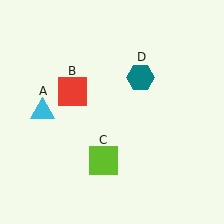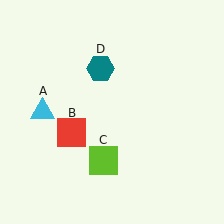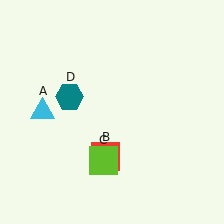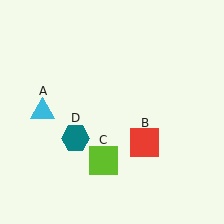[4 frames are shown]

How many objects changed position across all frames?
2 objects changed position: red square (object B), teal hexagon (object D).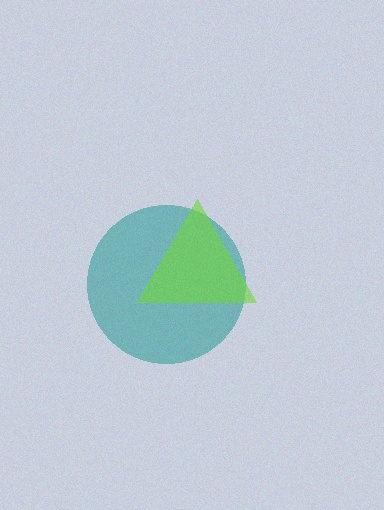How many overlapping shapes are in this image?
There are 2 overlapping shapes in the image.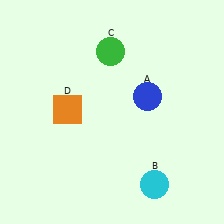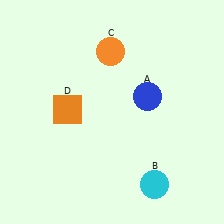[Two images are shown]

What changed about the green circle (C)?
In Image 1, C is green. In Image 2, it changed to orange.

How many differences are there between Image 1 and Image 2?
There is 1 difference between the two images.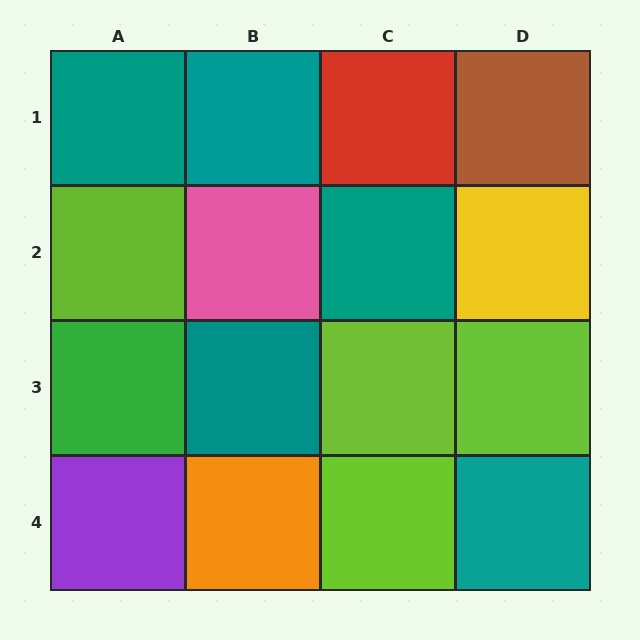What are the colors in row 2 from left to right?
Lime, pink, teal, yellow.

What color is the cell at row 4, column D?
Teal.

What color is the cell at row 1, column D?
Brown.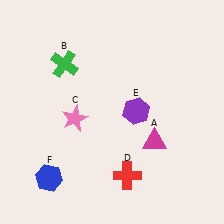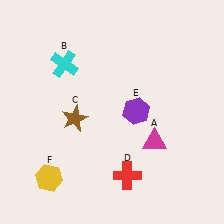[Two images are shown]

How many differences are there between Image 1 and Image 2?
There are 3 differences between the two images.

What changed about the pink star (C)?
In Image 1, C is pink. In Image 2, it changed to brown.